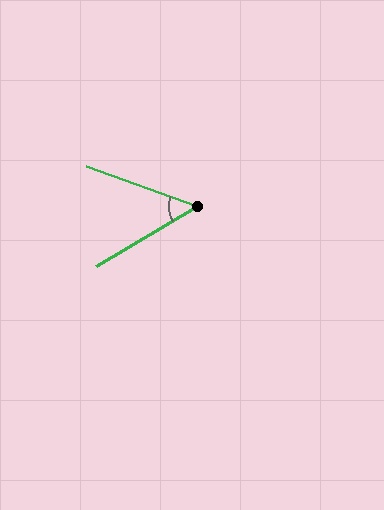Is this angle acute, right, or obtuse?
It is acute.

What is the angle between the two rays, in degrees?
Approximately 50 degrees.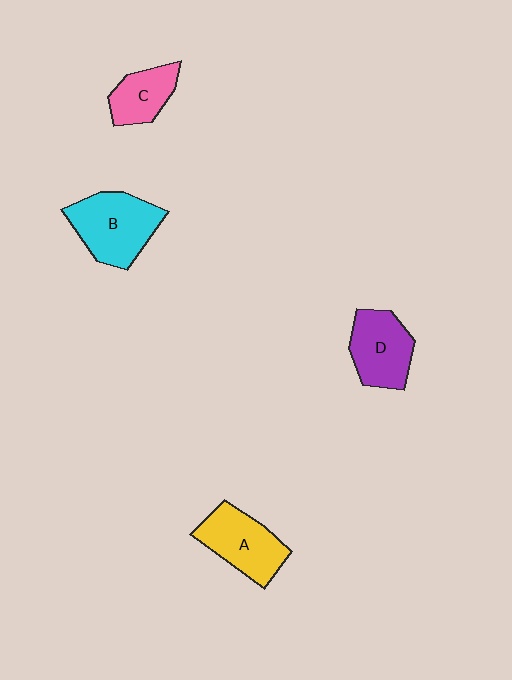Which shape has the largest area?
Shape B (cyan).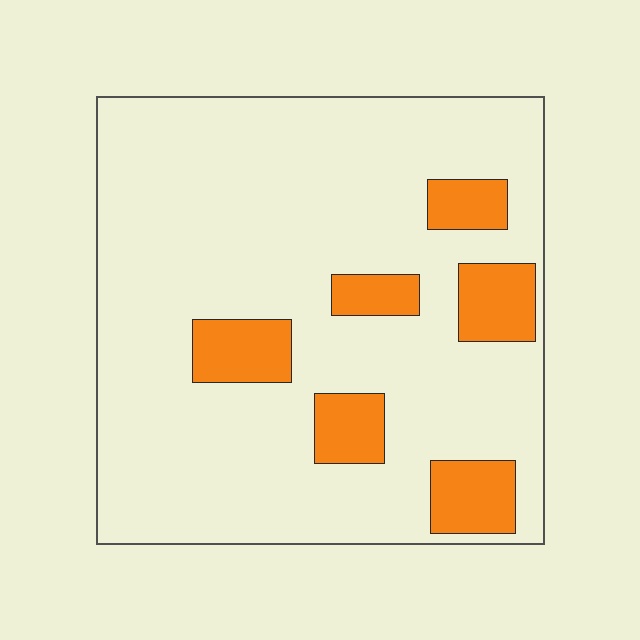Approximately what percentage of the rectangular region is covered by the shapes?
Approximately 15%.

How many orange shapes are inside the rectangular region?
6.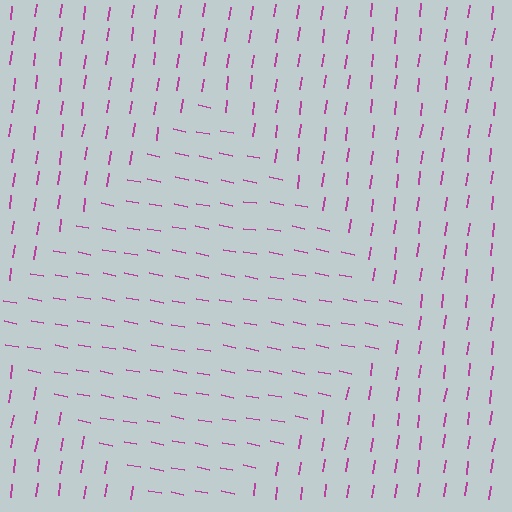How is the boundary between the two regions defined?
The boundary is defined purely by a change in line orientation (approximately 86 degrees difference). All lines are the same color and thickness.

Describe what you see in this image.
The image is filled with small magenta line segments. A diamond region in the image has lines oriented differently from the surrounding lines, creating a visible texture boundary.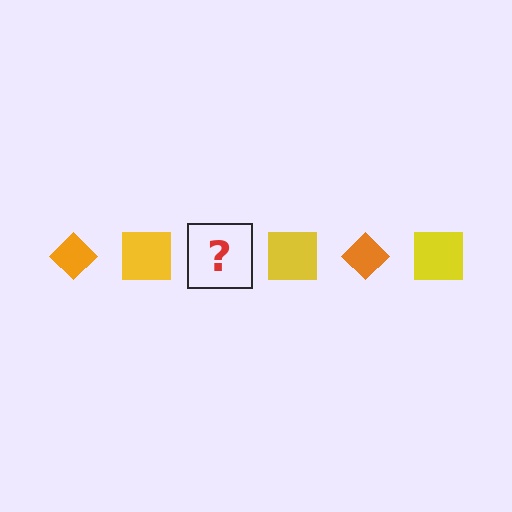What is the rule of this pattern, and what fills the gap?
The rule is that the pattern alternates between orange diamond and yellow square. The gap should be filled with an orange diamond.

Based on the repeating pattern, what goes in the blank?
The blank should be an orange diamond.